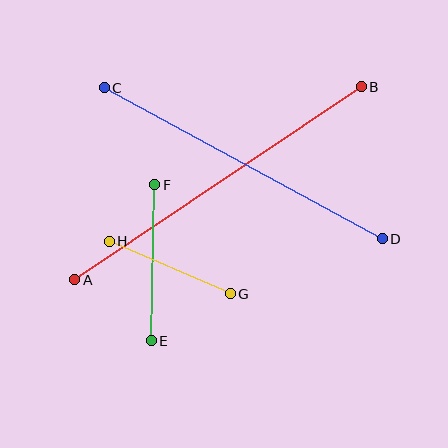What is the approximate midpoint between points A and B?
The midpoint is at approximately (218, 183) pixels.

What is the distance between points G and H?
The distance is approximately 132 pixels.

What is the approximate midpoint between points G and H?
The midpoint is at approximately (170, 268) pixels.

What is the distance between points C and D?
The distance is approximately 317 pixels.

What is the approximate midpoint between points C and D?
The midpoint is at approximately (243, 163) pixels.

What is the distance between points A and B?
The distance is approximately 345 pixels.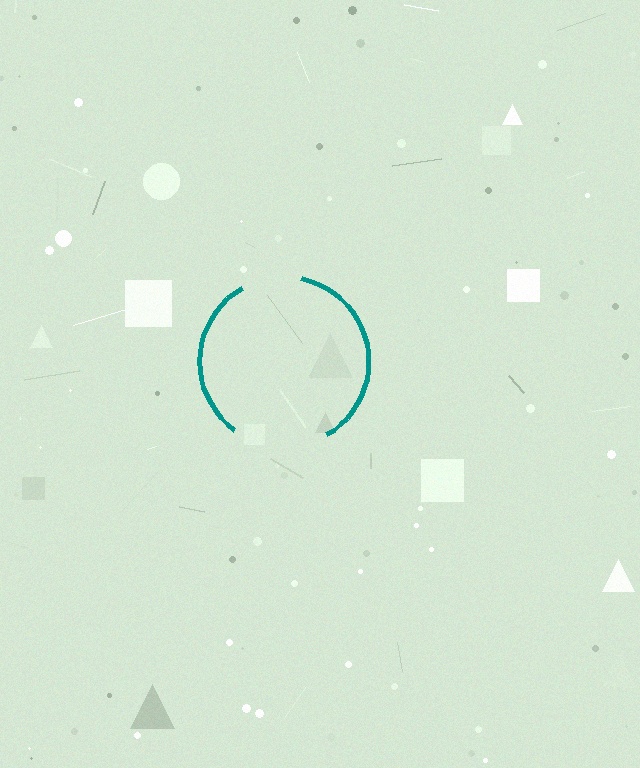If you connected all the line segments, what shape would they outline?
They would outline a circle.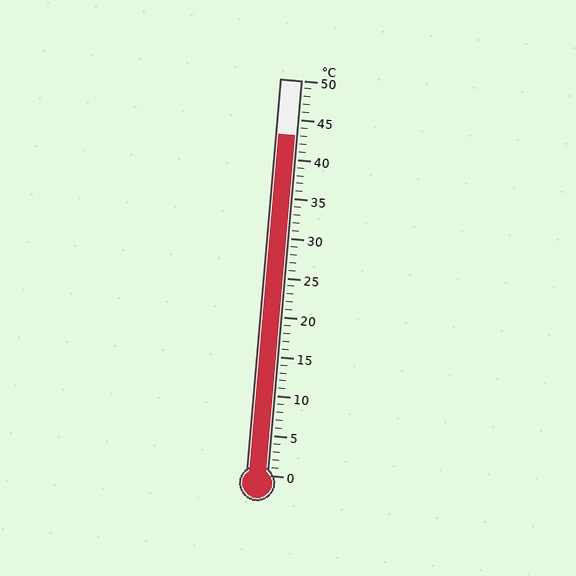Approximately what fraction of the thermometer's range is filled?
The thermometer is filled to approximately 85% of its range.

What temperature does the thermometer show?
The thermometer shows approximately 43°C.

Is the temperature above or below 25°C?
The temperature is above 25°C.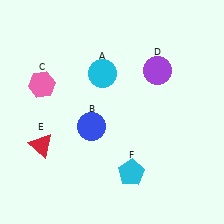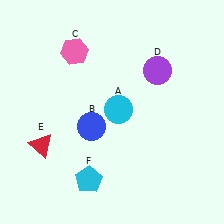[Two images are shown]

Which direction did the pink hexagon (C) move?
The pink hexagon (C) moved up.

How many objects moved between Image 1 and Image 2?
3 objects moved between the two images.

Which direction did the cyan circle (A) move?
The cyan circle (A) moved down.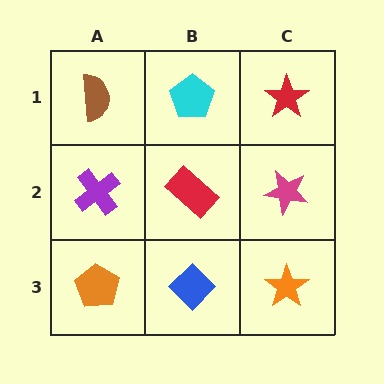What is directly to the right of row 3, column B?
An orange star.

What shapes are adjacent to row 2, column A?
A brown semicircle (row 1, column A), an orange pentagon (row 3, column A), a red rectangle (row 2, column B).